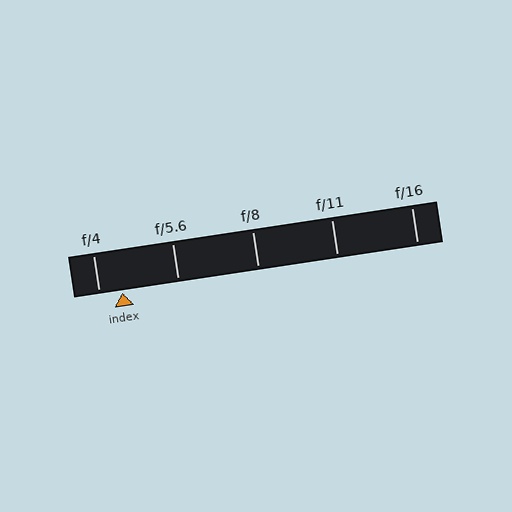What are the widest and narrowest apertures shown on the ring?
The widest aperture shown is f/4 and the narrowest is f/16.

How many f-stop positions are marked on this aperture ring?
There are 5 f-stop positions marked.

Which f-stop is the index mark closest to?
The index mark is closest to f/4.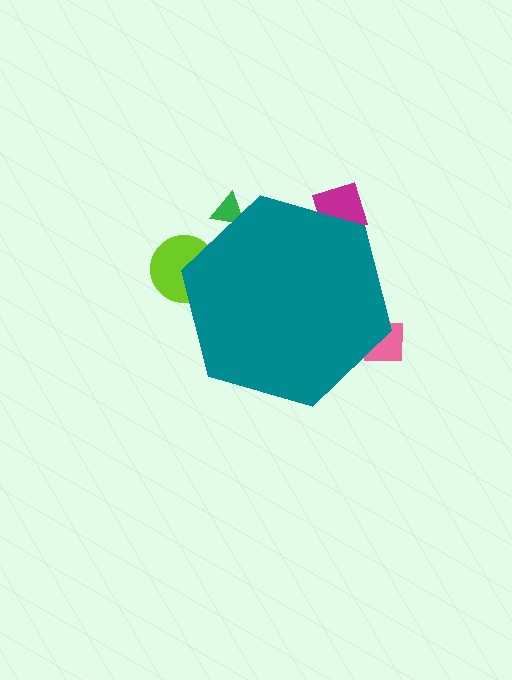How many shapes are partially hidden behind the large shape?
4 shapes are partially hidden.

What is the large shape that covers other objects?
A teal hexagon.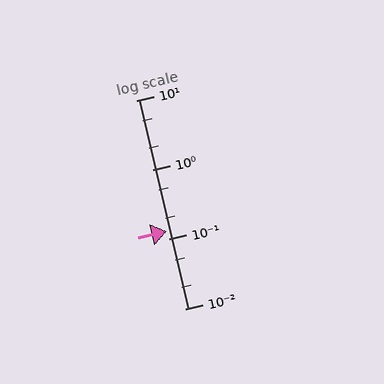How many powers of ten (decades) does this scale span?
The scale spans 3 decades, from 0.01 to 10.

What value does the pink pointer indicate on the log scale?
The pointer indicates approximately 0.13.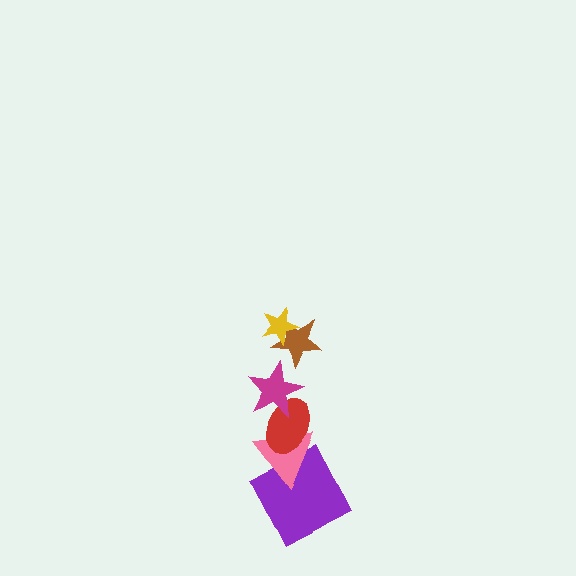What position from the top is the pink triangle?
The pink triangle is 5th from the top.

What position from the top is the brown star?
The brown star is 2nd from the top.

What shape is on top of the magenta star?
The brown star is on top of the magenta star.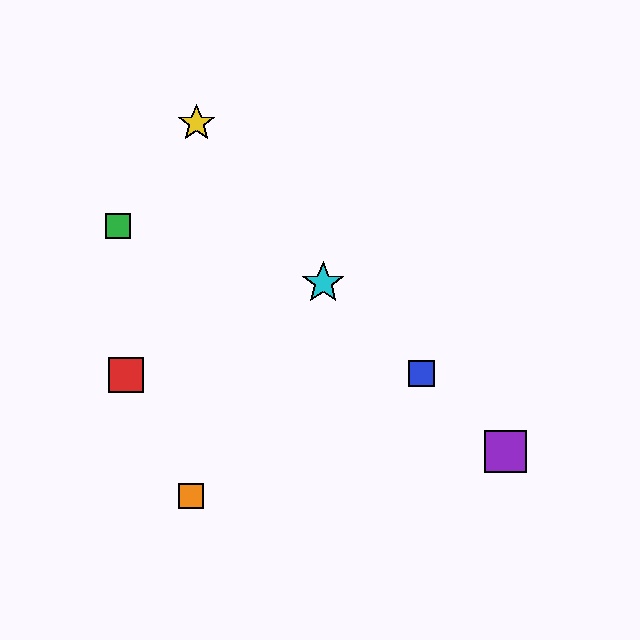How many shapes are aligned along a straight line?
3 shapes (the blue square, the purple square, the cyan star) are aligned along a straight line.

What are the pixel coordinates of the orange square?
The orange square is at (191, 496).